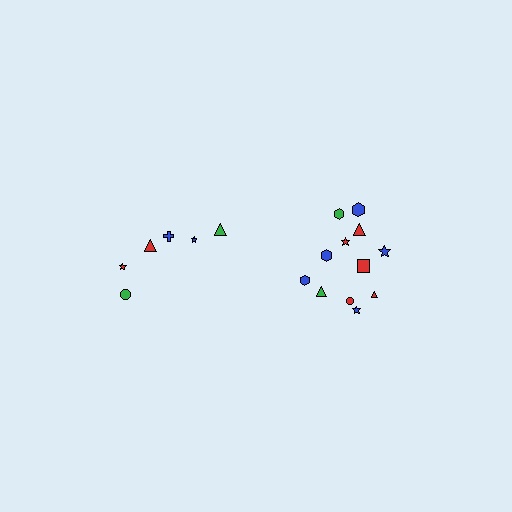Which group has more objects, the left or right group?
The right group.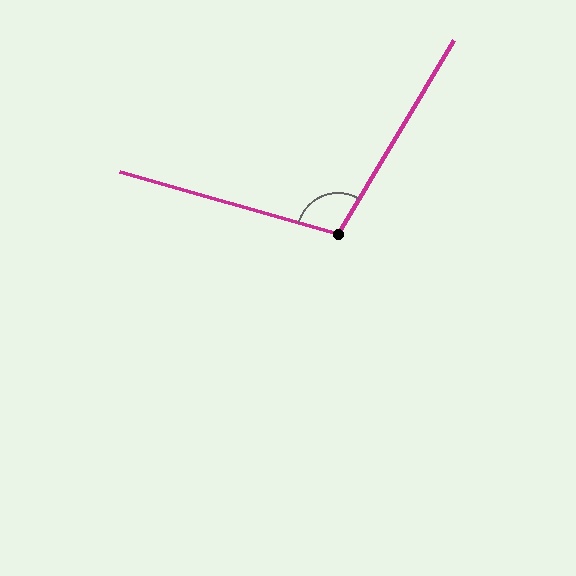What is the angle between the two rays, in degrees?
Approximately 105 degrees.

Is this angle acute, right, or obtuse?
It is obtuse.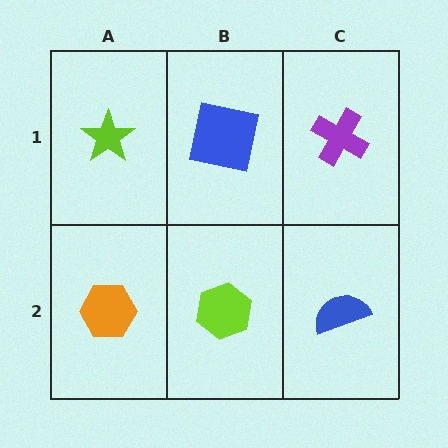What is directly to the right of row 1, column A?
A blue square.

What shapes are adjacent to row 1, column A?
An orange hexagon (row 2, column A), a blue square (row 1, column B).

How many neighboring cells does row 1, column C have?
2.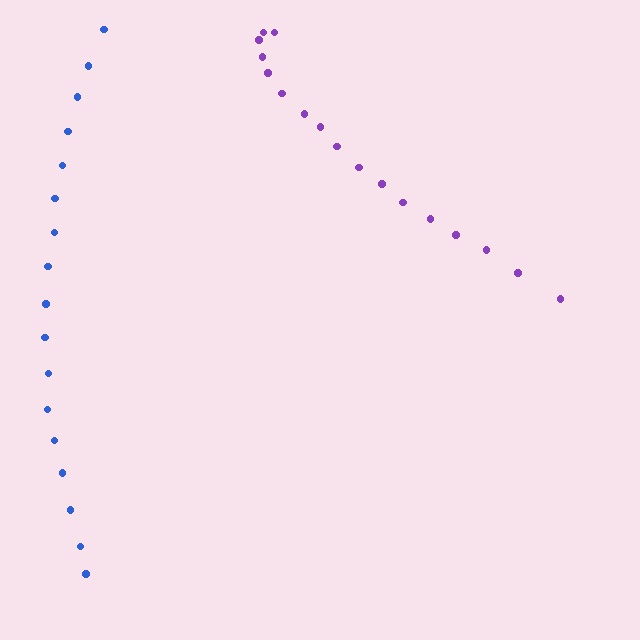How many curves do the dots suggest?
There are 2 distinct paths.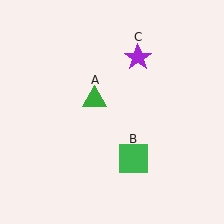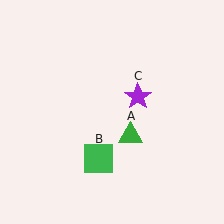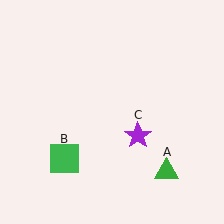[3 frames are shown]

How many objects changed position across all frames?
3 objects changed position: green triangle (object A), green square (object B), purple star (object C).